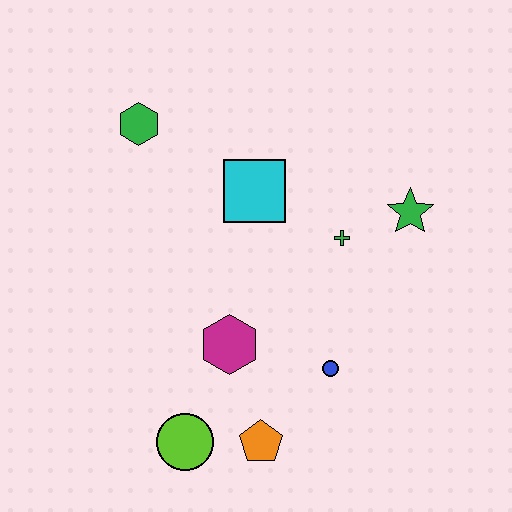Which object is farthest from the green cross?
The lime circle is farthest from the green cross.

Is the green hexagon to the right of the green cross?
No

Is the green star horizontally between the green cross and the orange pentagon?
No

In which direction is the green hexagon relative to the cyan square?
The green hexagon is to the left of the cyan square.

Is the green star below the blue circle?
No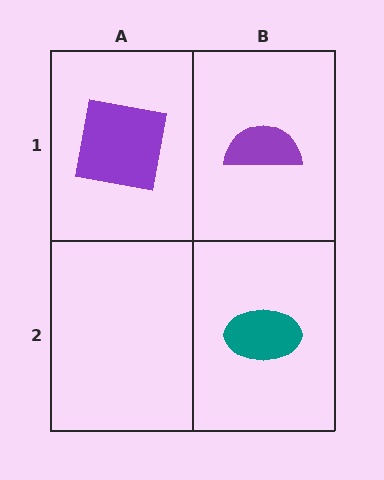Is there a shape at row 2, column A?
No, that cell is empty.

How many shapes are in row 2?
1 shape.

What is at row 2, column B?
A teal ellipse.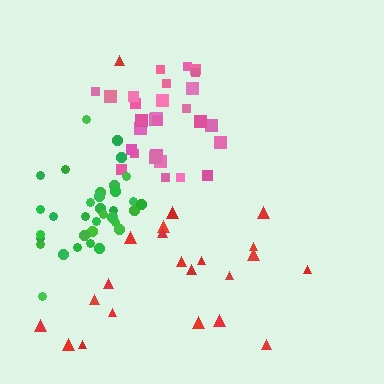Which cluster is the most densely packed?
Pink.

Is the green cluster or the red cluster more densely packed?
Green.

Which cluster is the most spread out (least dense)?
Red.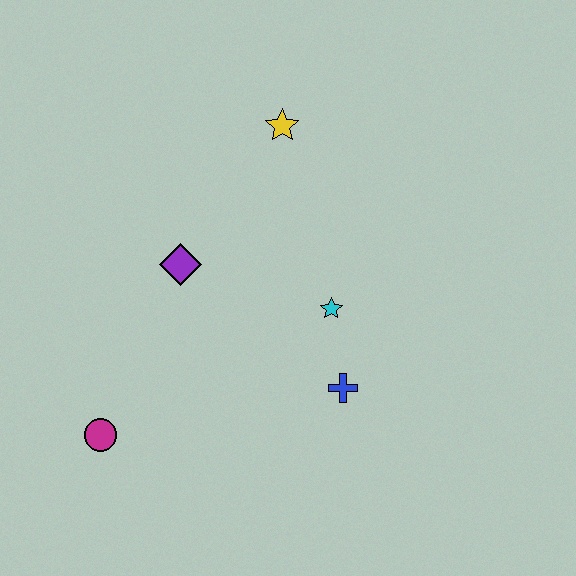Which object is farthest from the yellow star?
The magenta circle is farthest from the yellow star.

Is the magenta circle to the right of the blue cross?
No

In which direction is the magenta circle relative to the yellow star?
The magenta circle is below the yellow star.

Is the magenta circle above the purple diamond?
No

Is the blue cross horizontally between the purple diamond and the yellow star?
No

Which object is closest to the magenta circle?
The purple diamond is closest to the magenta circle.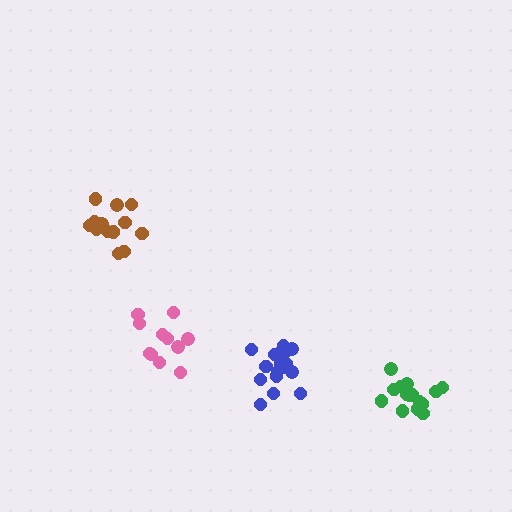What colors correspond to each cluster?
The clusters are colored: pink, brown, green, blue.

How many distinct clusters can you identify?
There are 4 distinct clusters.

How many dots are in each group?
Group 1: 11 dots, Group 2: 14 dots, Group 3: 15 dots, Group 4: 17 dots (57 total).